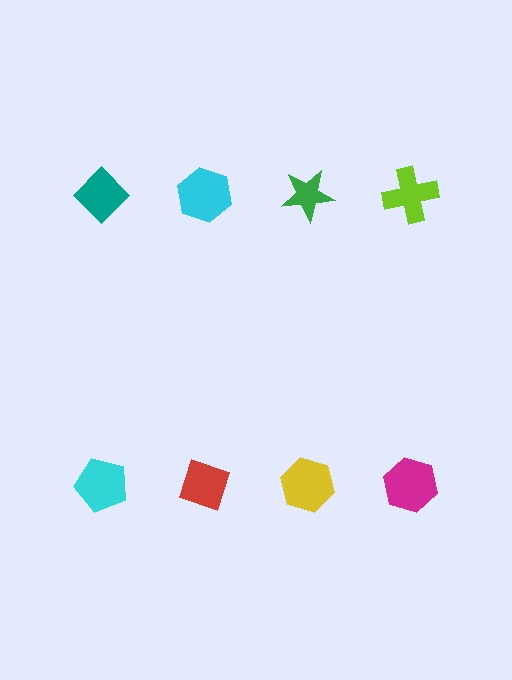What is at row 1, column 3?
A green star.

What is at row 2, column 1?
A cyan pentagon.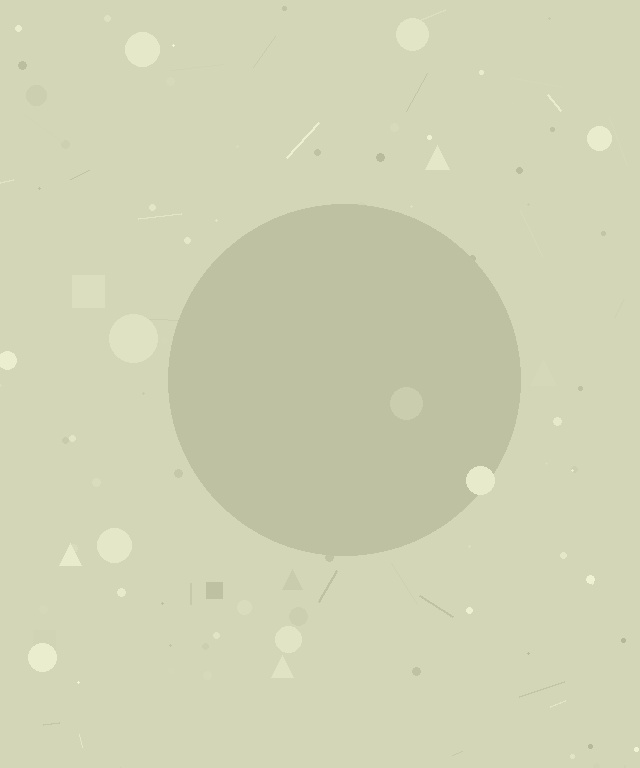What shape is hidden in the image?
A circle is hidden in the image.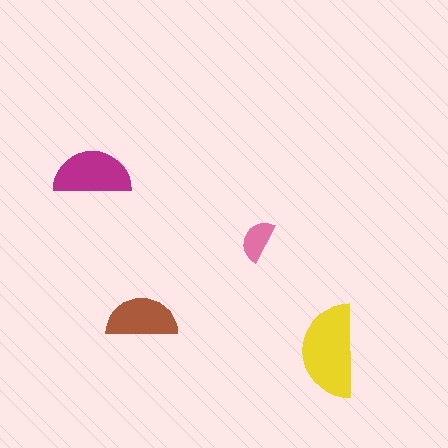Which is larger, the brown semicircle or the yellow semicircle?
The yellow one.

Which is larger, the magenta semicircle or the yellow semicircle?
The yellow one.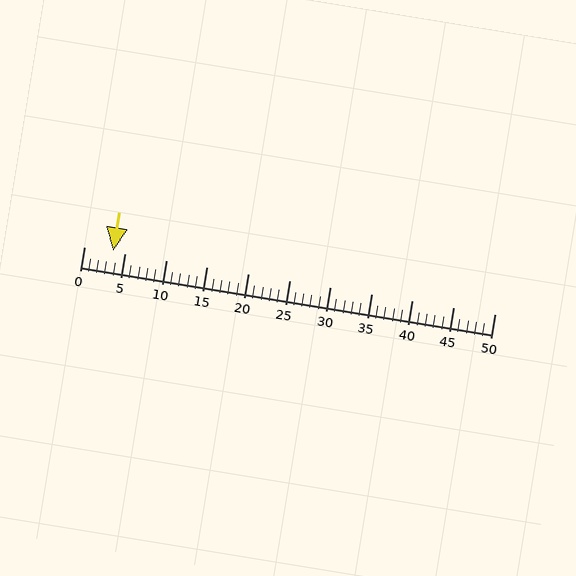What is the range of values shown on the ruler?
The ruler shows values from 0 to 50.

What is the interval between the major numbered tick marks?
The major tick marks are spaced 5 units apart.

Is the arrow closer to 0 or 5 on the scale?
The arrow is closer to 5.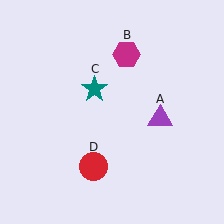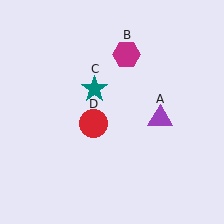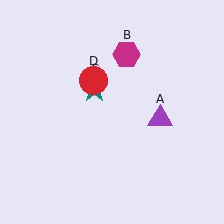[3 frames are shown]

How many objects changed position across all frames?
1 object changed position: red circle (object D).